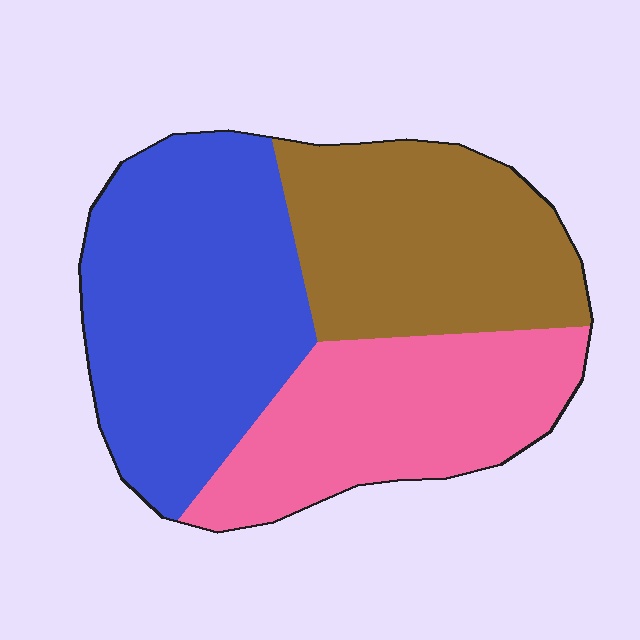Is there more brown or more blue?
Blue.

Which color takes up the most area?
Blue, at roughly 40%.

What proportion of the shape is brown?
Brown takes up between a quarter and a half of the shape.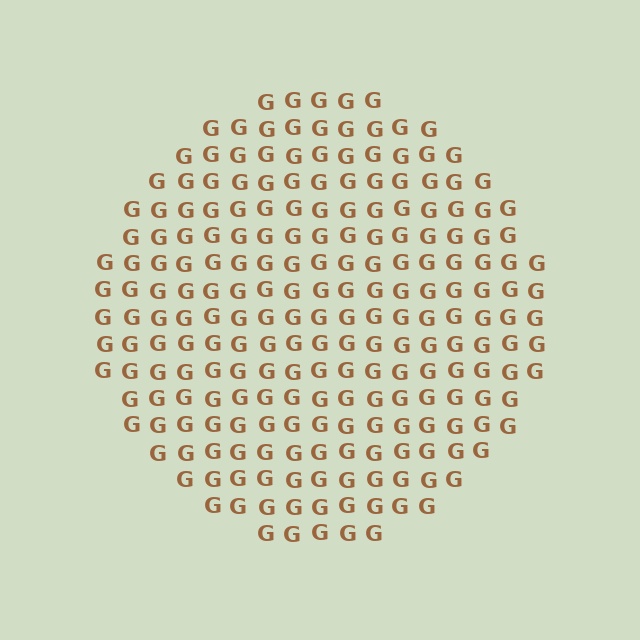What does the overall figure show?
The overall figure shows a circle.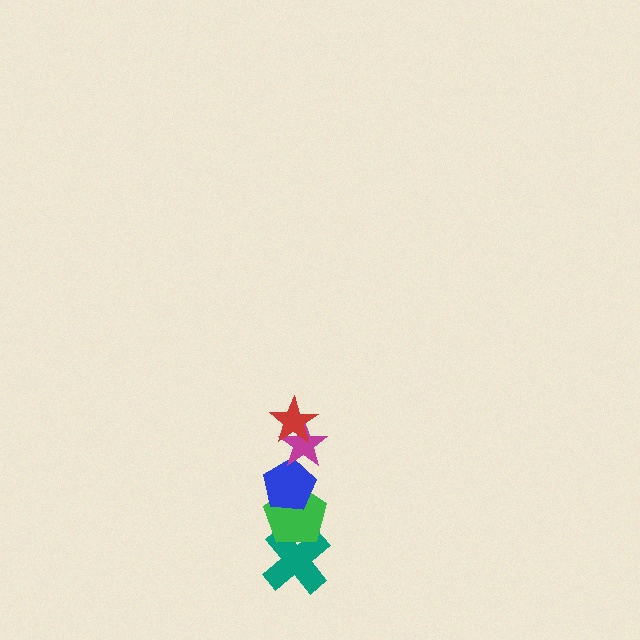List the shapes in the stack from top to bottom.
From top to bottom: the red star, the magenta star, the blue pentagon, the green pentagon, the teal cross.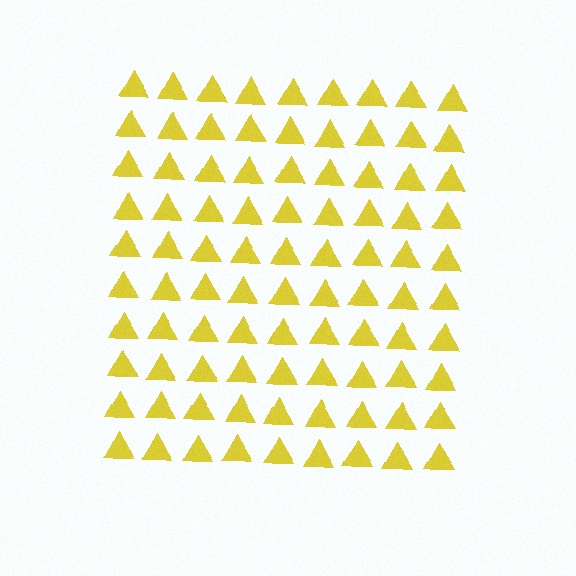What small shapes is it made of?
It is made of small triangles.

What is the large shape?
The large shape is a square.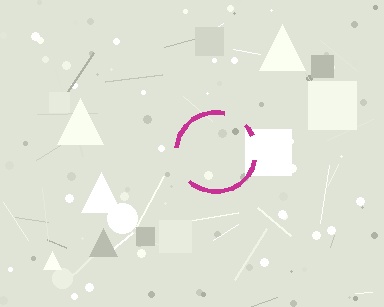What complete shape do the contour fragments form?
The contour fragments form a circle.